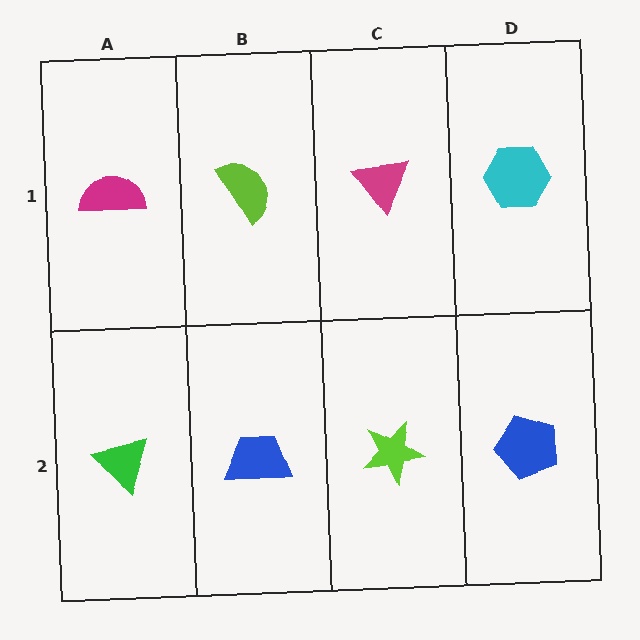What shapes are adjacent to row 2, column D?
A cyan hexagon (row 1, column D), a lime star (row 2, column C).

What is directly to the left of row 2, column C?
A blue trapezoid.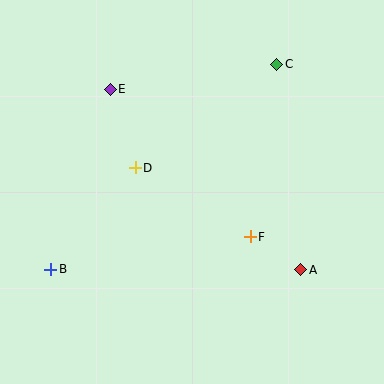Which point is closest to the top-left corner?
Point E is closest to the top-left corner.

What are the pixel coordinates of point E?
Point E is at (110, 89).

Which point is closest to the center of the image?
Point D at (135, 168) is closest to the center.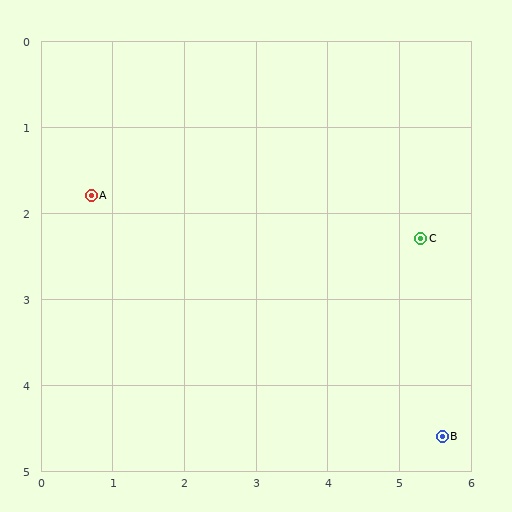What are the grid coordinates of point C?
Point C is at approximately (5.3, 2.3).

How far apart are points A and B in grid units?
Points A and B are about 5.6 grid units apart.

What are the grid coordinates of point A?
Point A is at approximately (0.7, 1.8).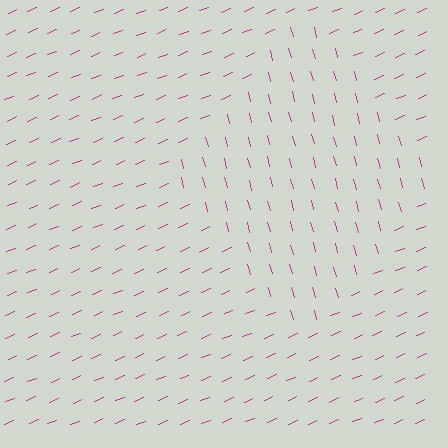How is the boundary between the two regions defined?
The boundary is defined purely by a change in line orientation (approximately 82 degrees difference). All lines are the same color and thickness.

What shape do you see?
I see a diamond.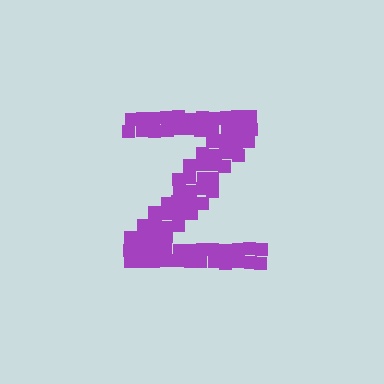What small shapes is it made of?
It is made of small squares.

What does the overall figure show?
The overall figure shows the letter Z.